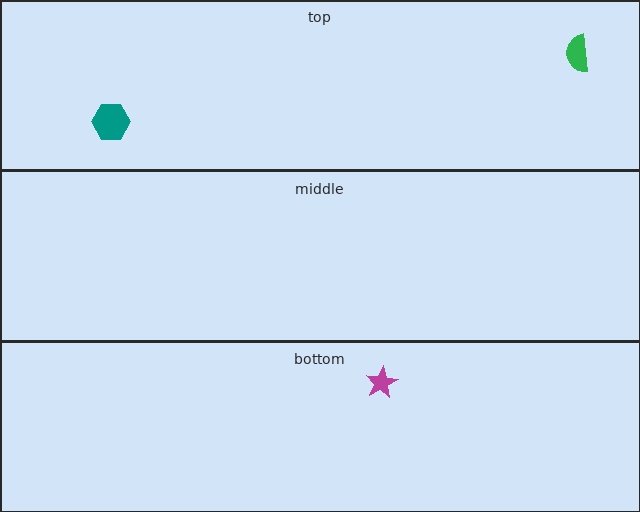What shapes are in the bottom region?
The magenta star.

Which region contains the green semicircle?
The top region.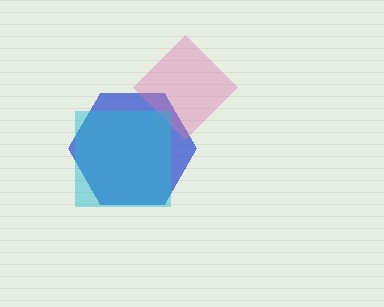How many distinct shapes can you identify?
There are 3 distinct shapes: a blue hexagon, a pink diamond, a cyan square.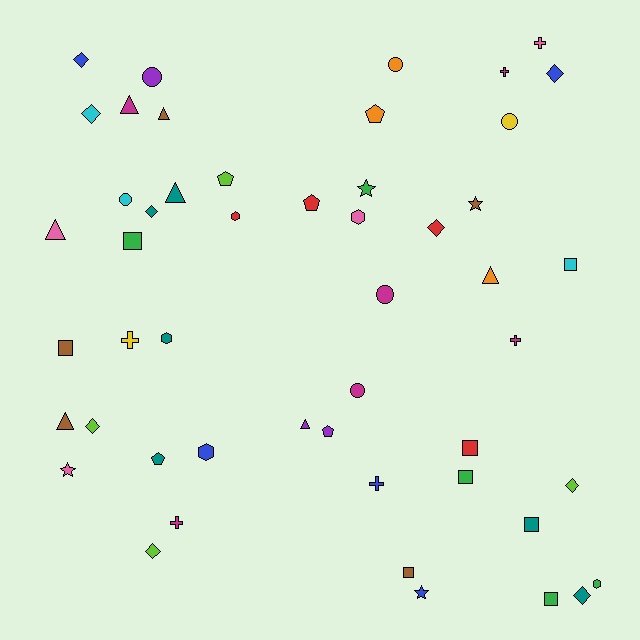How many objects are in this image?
There are 50 objects.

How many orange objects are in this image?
There are 3 orange objects.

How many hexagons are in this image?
There are 5 hexagons.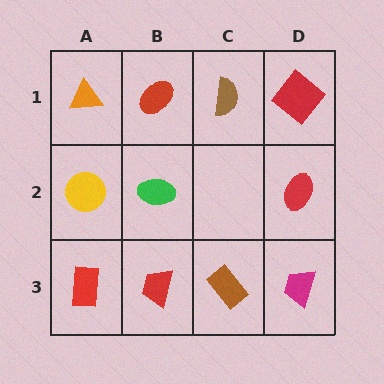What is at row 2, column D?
A red ellipse.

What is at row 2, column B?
A green ellipse.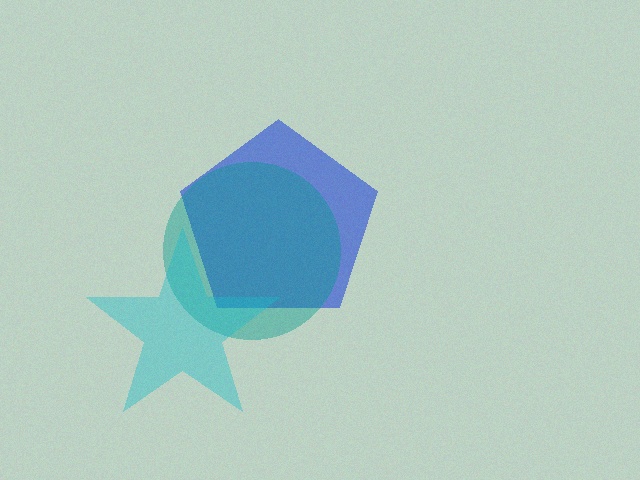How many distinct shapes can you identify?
There are 3 distinct shapes: a blue pentagon, a teal circle, a cyan star.